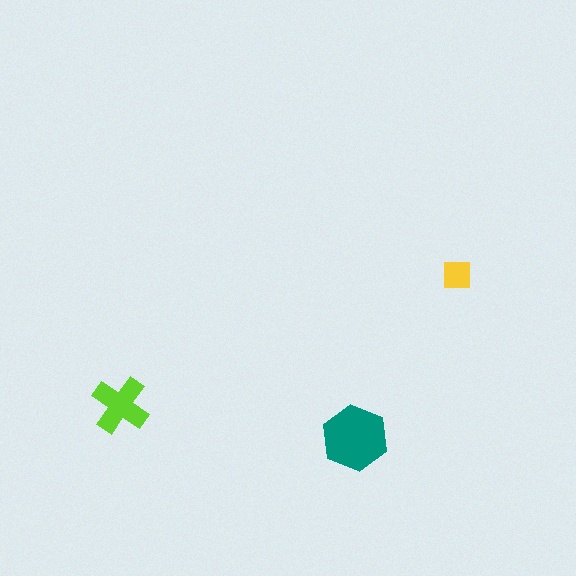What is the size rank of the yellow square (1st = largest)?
3rd.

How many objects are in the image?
There are 3 objects in the image.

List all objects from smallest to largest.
The yellow square, the lime cross, the teal hexagon.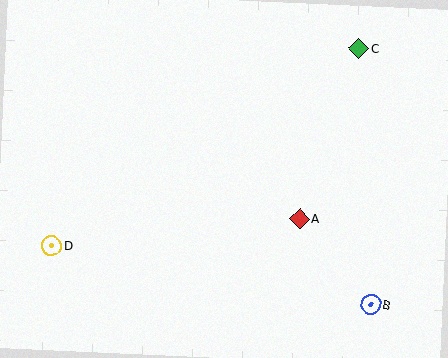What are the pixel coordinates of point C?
Point C is at (359, 48).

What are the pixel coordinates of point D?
Point D is at (52, 245).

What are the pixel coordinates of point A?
Point A is at (299, 219).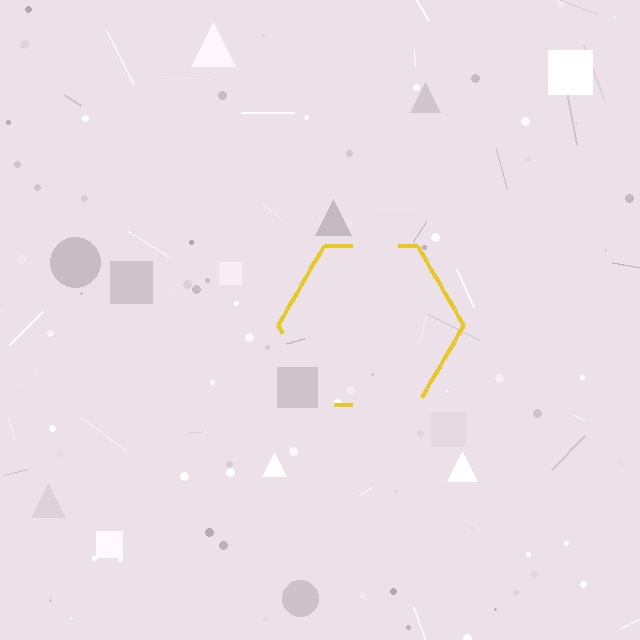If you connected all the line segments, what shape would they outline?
They would outline a hexagon.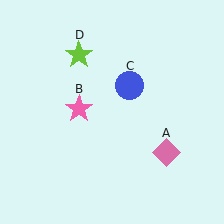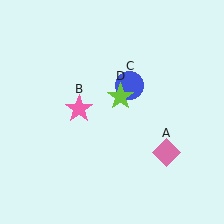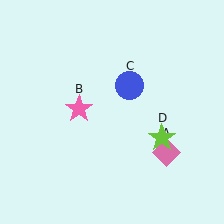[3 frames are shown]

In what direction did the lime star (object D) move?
The lime star (object D) moved down and to the right.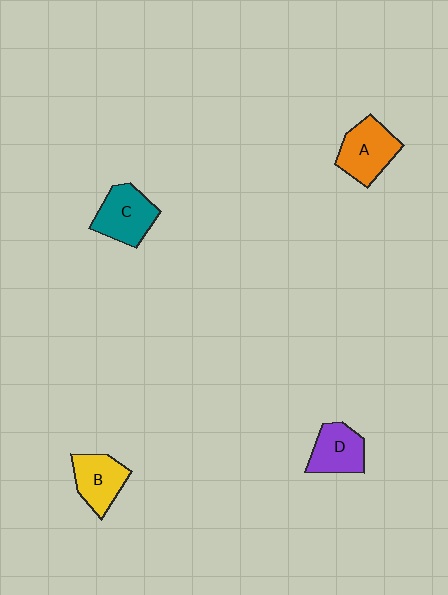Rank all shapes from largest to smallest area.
From largest to smallest: A (orange), C (teal), B (yellow), D (purple).